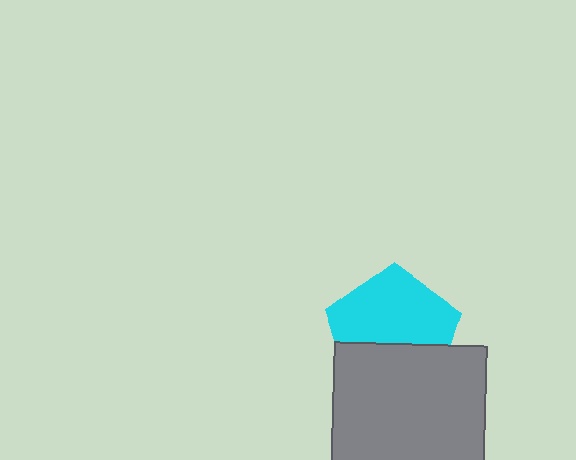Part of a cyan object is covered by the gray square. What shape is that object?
It is a pentagon.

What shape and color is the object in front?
The object in front is a gray square.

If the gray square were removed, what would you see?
You would see the complete cyan pentagon.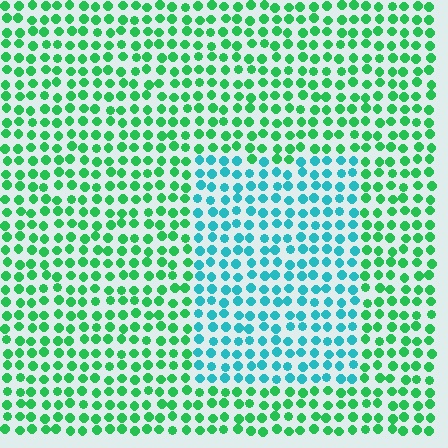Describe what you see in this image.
The image is filled with small green elements in a uniform arrangement. A rectangle-shaped region is visible where the elements are tinted to a slightly different hue, forming a subtle color boundary.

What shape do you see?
I see a rectangle.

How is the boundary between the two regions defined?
The boundary is defined purely by a slight shift in hue (about 45 degrees). Spacing, size, and orientation are identical on both sides.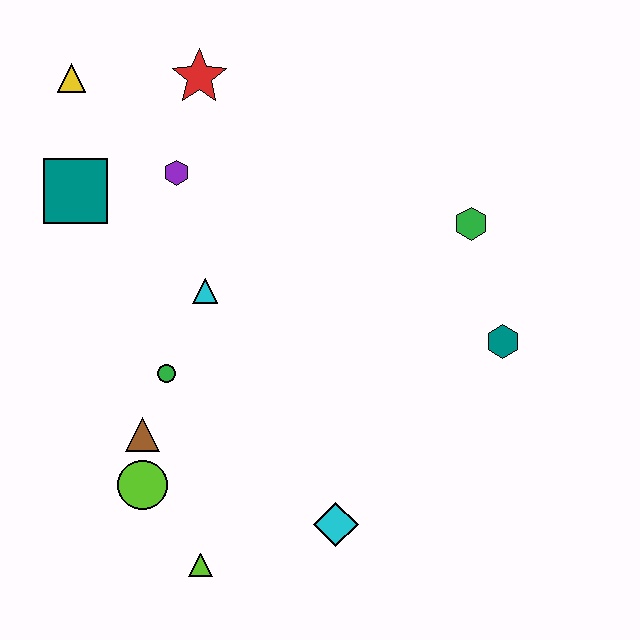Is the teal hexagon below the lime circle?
No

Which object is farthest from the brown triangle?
The green hexagon is farthest from the brown triangle.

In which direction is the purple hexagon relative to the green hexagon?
The purple hexagon is to the left of the green hexagon.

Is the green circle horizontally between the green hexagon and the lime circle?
Yes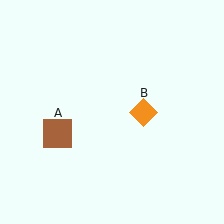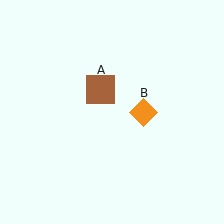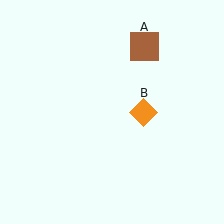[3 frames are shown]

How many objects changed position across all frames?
1 object changed position: brown square (object A).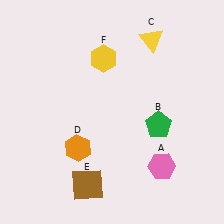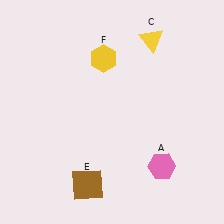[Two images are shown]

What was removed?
The orange hexagon (D), the green pentagon (B) were removed in Image 2.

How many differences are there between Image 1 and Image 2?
There are 2 differences between the two images.